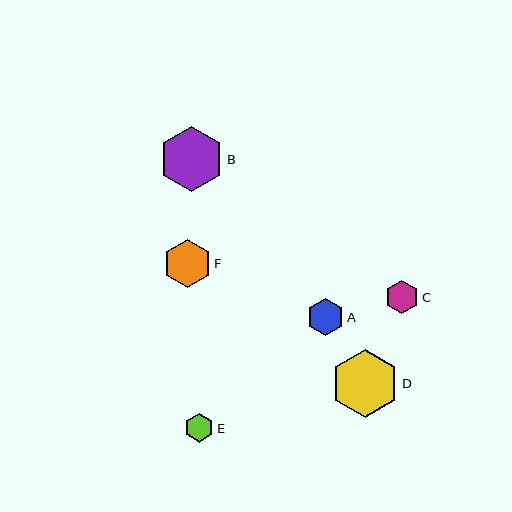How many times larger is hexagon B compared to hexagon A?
Hexagon B is approximately 1.7 times the size of hexagon A.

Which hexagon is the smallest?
Hexagon E is the smallest with a size of approximately 29 pixels.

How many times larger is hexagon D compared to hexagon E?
Hexagon D is approximately 2.3 times the size of hexagon E.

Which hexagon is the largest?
Hexagon D is the largest with a size of approximately 68 pixels.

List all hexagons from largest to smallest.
From largest to smallest: D, B, F, A, C, E.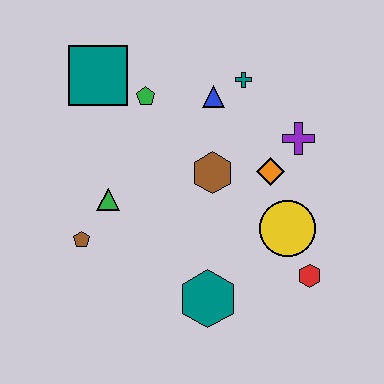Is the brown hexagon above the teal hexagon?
Yes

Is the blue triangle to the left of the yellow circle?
Yes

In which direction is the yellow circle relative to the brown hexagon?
The yellow circle is to the right of the brown hexagon.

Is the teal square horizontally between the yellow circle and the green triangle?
No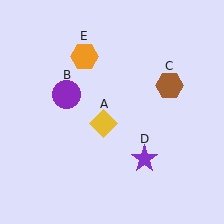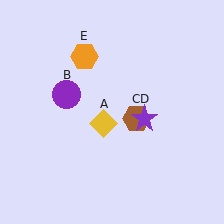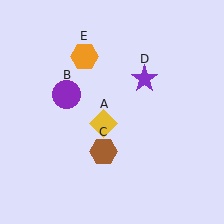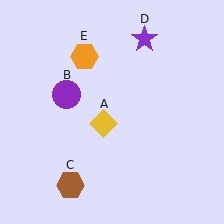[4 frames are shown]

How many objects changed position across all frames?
2 objects changed position: brown hexagon (object C), purple star (object D).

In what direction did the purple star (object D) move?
The purple star (object D) moved up.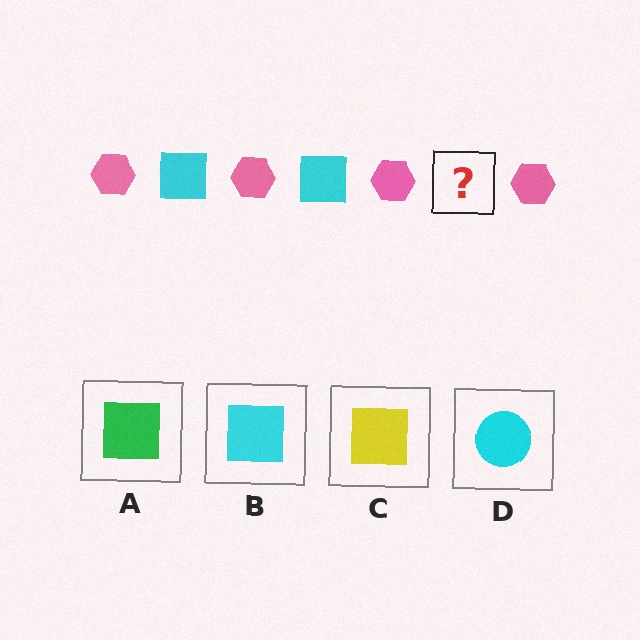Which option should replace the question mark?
Option B.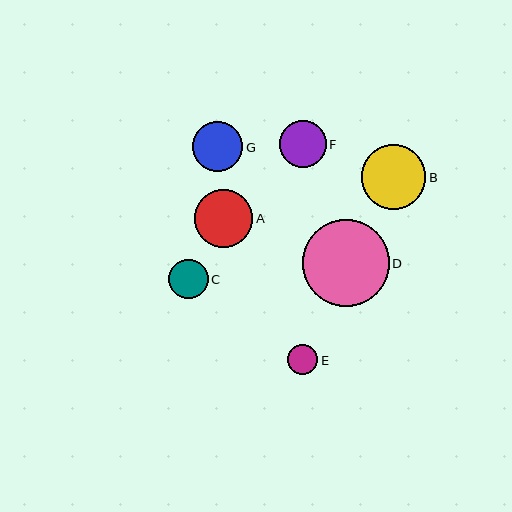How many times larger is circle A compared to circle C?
Circle A is approximately 1.5 times the size of circle C.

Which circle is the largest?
Circle D is the largest with a size of approximately 87 pixels.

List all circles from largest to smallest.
From largest to smallest: D, B, A, G, F, C, E.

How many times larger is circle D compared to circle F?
Circle D is approximately 1.9 times the size of circle F.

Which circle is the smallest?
Circle E is the smallest with a size of approximately 30 pixels.